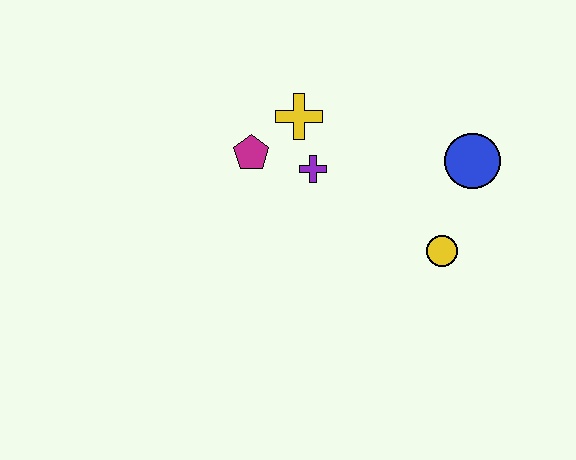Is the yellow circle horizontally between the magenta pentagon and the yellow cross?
No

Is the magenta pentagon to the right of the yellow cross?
No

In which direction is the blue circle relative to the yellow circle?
The blue circle is above the yellow circle.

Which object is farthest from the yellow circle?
The magenta pentagon is farthest from the yellow circle.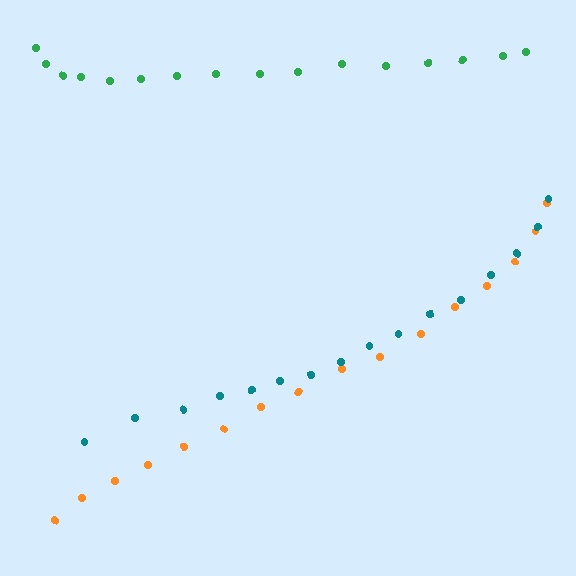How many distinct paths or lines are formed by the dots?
There are 3 distinct paths.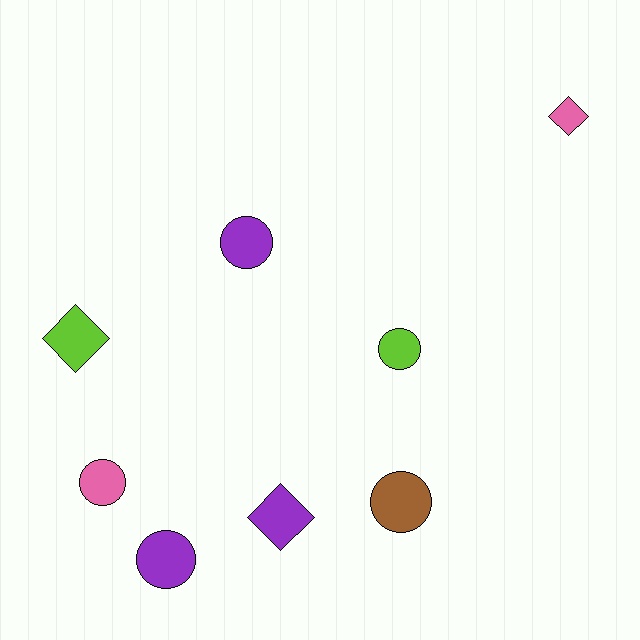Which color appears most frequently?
Purple, with 3 objects.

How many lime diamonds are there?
There is 1 lime diamond.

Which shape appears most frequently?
Circle, with 5 objects.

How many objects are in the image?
There are 8 objects.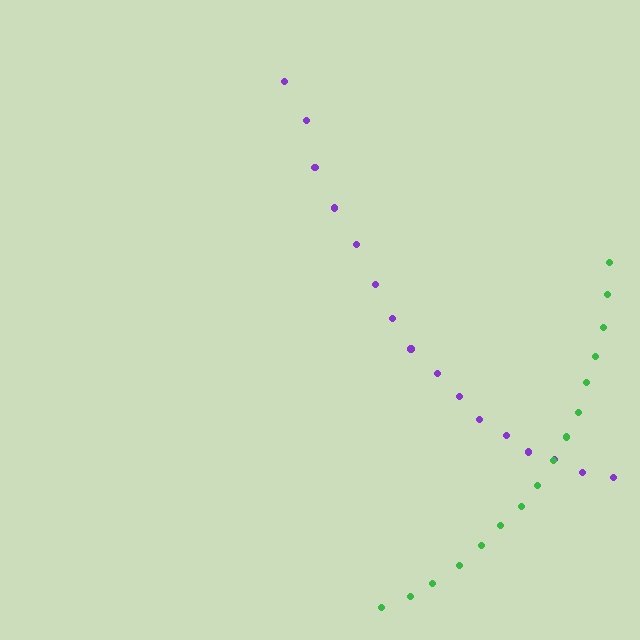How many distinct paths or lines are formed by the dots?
There are 2 distinct paths.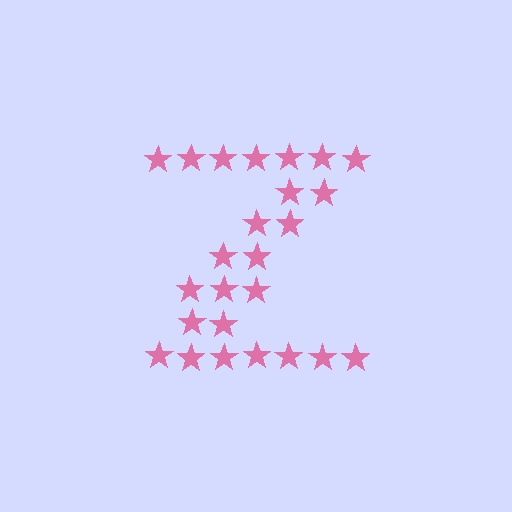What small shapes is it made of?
It is made of small stars.